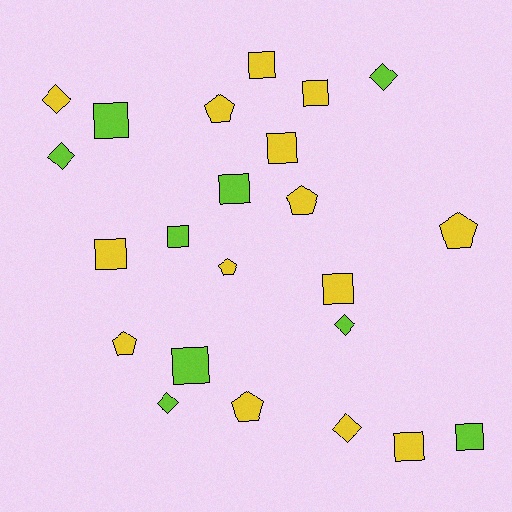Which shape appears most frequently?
Square, with 11 objects.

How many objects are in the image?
There are 23 objects.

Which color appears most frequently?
Yellow, with 14 objects.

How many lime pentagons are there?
There are no lime pentagons.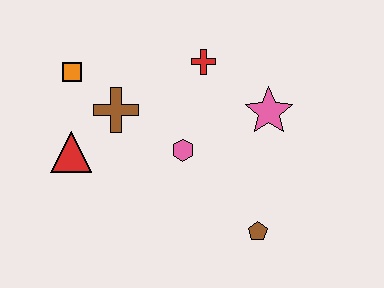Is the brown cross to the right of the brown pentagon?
No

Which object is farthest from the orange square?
The brown pentagon is farthest from the orange square.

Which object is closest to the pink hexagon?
The brown cross is closest to the pink hexagon.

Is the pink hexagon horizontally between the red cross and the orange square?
Yes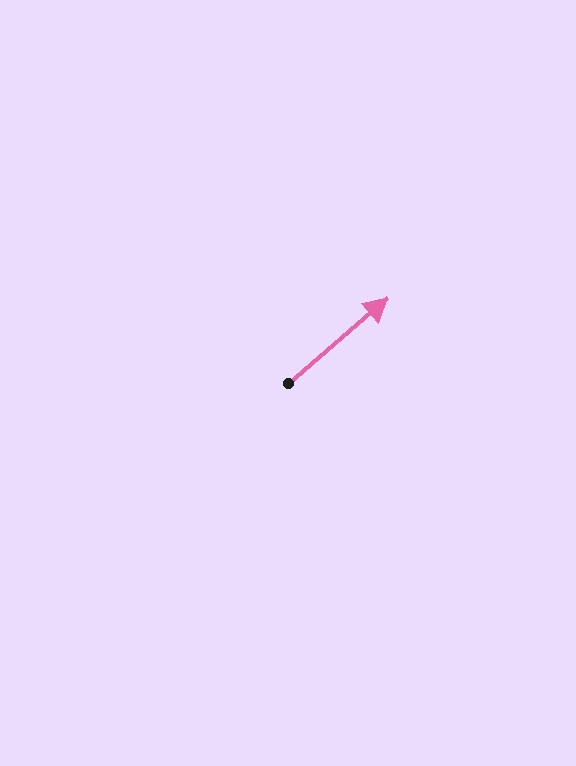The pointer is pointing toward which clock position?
Roughly 2 o'clock.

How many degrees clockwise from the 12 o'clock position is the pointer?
Approximately 50 degrees.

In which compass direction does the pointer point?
Northeast.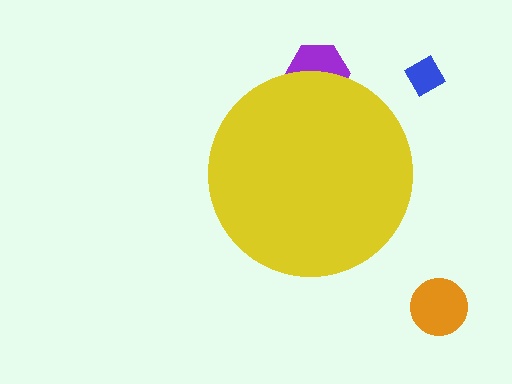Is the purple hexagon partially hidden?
Yes, the purple hexagon is partially hidden behind the yellow circle.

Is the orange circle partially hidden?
No, the orange circle is fully visible.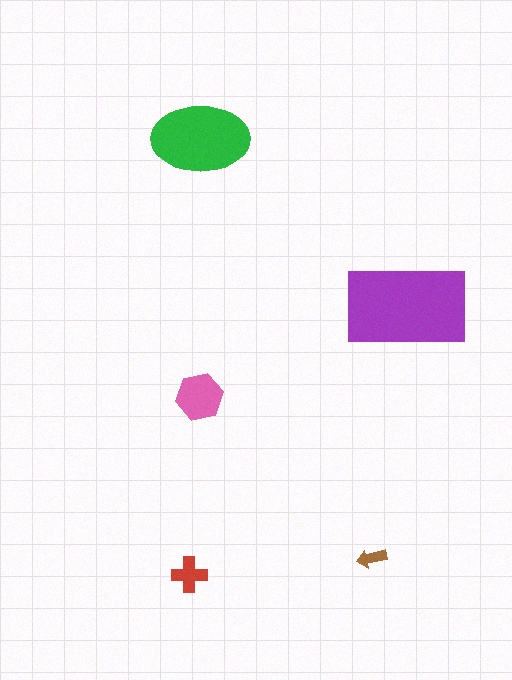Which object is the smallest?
The brown arrow.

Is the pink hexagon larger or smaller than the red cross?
Larger.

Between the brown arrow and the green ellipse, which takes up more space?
The green ellipse.